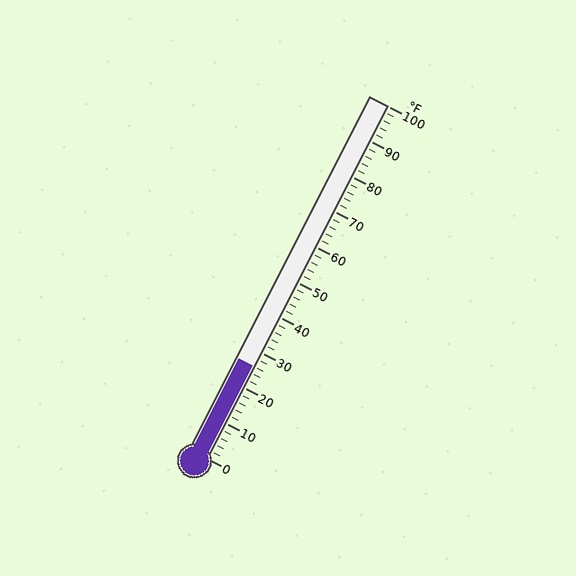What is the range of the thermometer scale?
The thermometer scale ranges from 0°F to 100°F.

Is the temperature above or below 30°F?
The temperature is below 30°F.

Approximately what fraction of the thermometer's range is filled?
The thermometer is filled to approximately 25% of its range.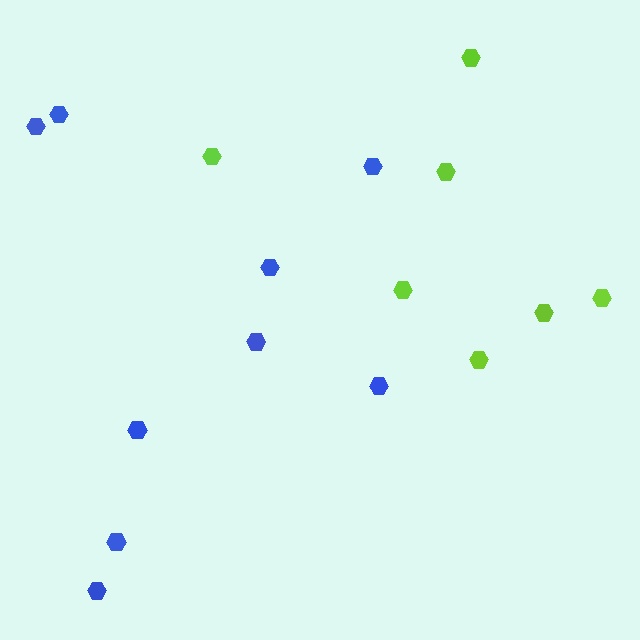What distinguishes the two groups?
There are 2 groups: one group of lime hexagons (7) and one group of blue hexagons (9).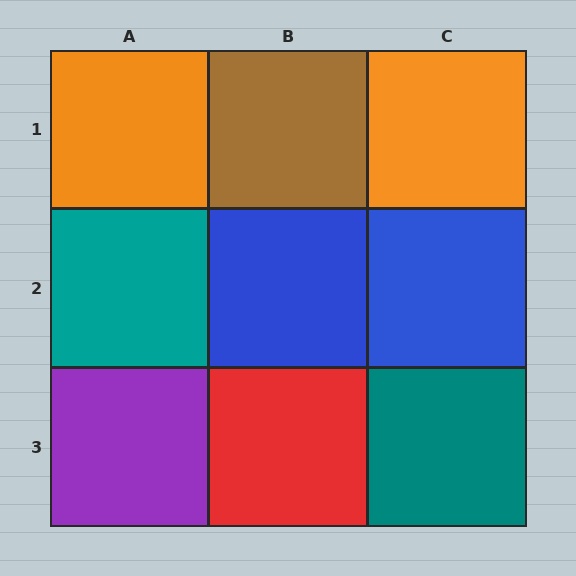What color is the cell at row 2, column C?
Blue.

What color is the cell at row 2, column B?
Blue.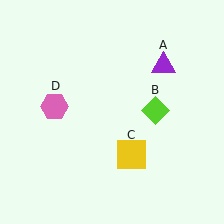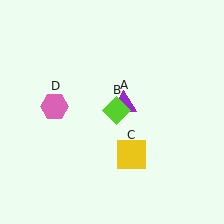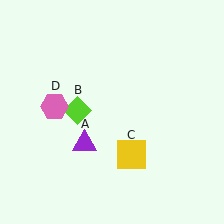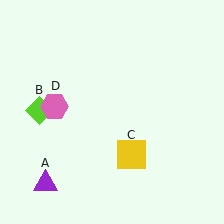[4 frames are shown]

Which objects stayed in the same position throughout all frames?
Yellow square (object C) and pink hexagon (object D) remained stationary.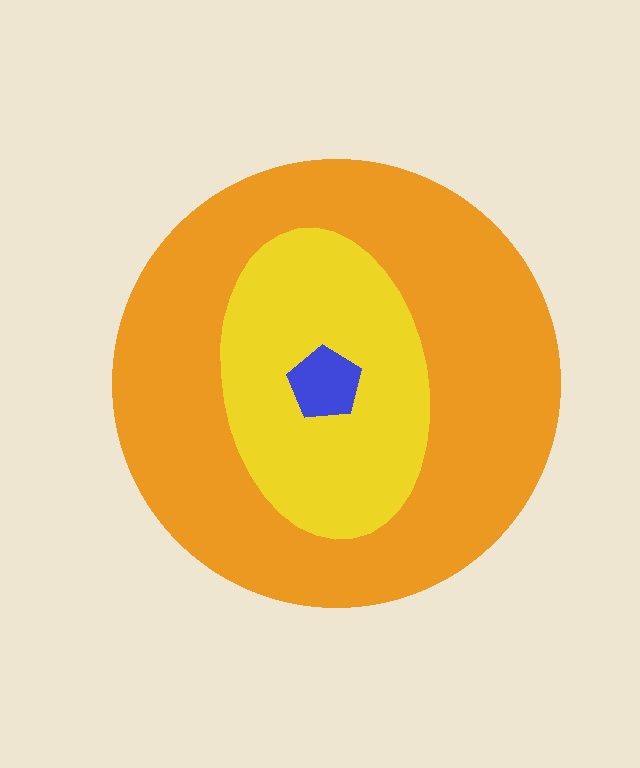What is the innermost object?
The blue pentagon.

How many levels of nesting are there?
3.